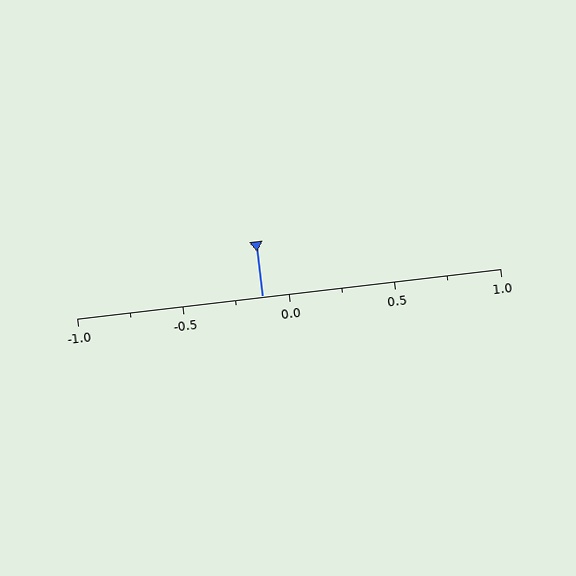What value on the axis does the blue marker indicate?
The marker indicates approximately -0.12.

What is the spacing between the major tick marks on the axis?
The major ticks are spaced 0.5 apart.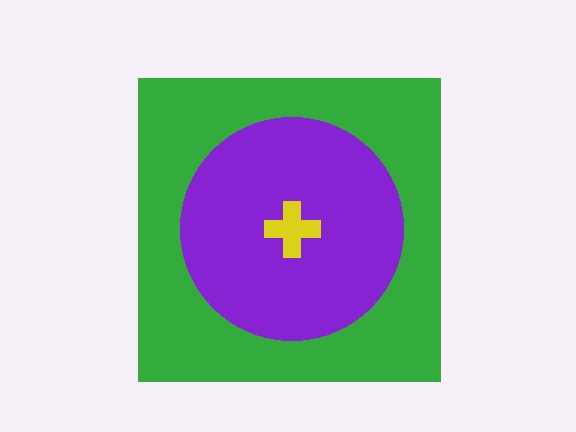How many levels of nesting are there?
3.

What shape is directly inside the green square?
The purple circle.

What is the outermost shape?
The green square.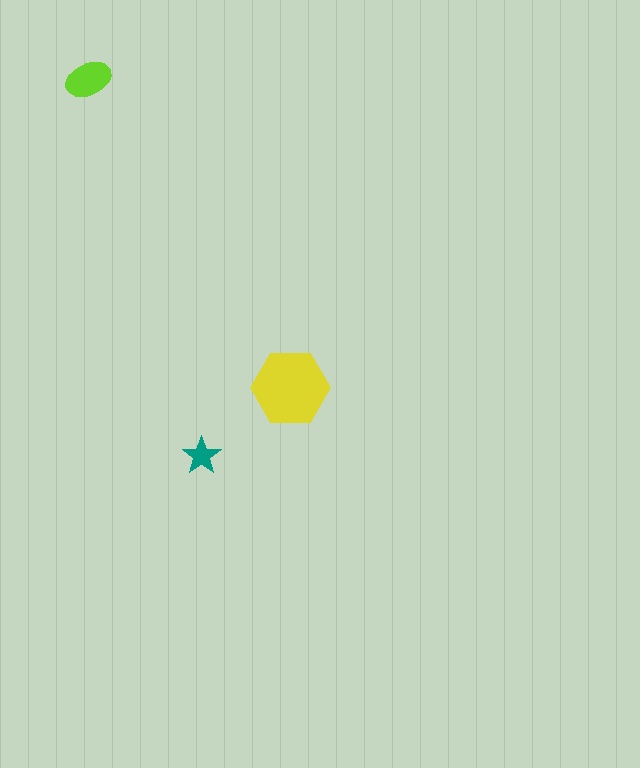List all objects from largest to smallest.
The yellow hexagon, the lime ellipse, the teal star.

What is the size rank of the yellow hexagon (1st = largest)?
1st.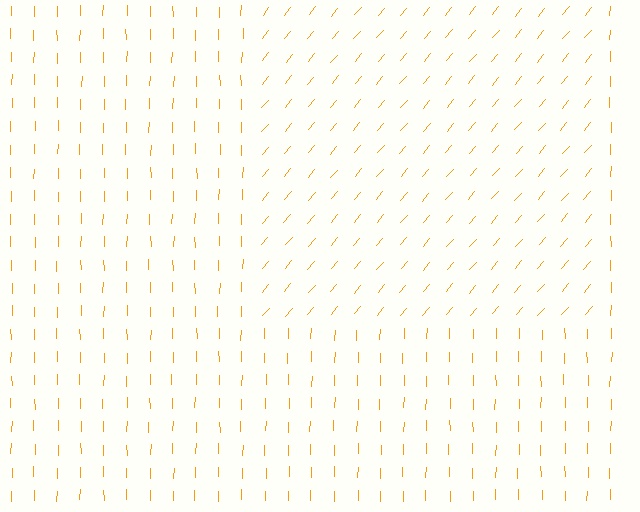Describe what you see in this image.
The image is filled with small orange line segments. A rectangle region in the image has lines oriented differently from the surrounding lines, creating a visible texture boundary.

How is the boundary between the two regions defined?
The boundary is defined purely by a change in line orientation (approximately 40 degrees difference). All lines are the same color and thickness.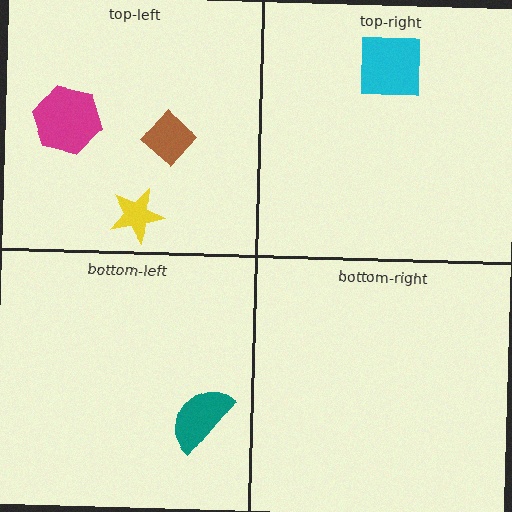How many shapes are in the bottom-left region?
1.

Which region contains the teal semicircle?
The bottom-left region.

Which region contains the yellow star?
The top-left region.